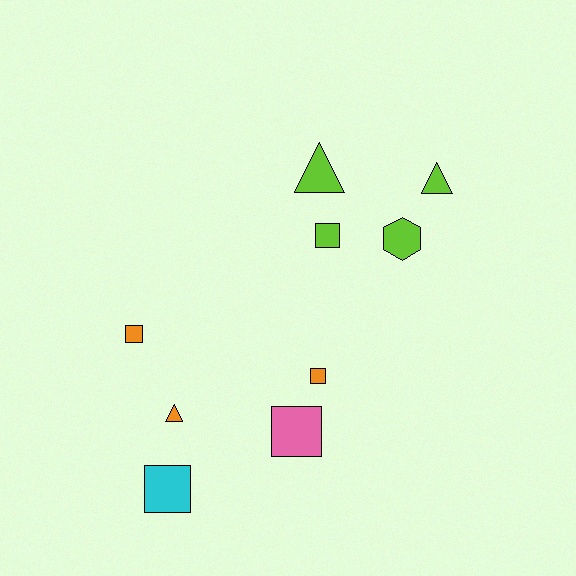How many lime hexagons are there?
There is 1 lime hexagon.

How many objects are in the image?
There are 9 objects.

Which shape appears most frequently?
Square, with 5 objects.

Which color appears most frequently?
Lime, with 4 objects.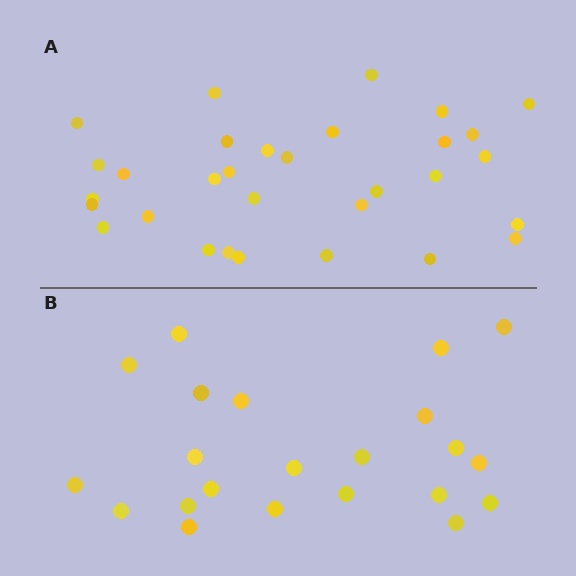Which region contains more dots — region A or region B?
Region A (the top region) has more dots.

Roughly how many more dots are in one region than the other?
Region A has roughly 8 or so more dots than region B.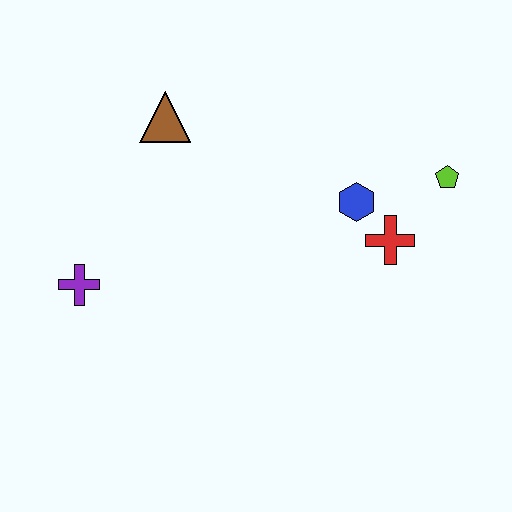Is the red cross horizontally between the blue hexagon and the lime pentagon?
Yes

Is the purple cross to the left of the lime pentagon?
Yes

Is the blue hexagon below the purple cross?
No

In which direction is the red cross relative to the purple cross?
The red cross is to the right of the purple cross.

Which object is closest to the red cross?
The blue hexagon is closest to the red cross.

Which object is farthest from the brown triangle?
The lime pentagon is farthest from the brown triangle.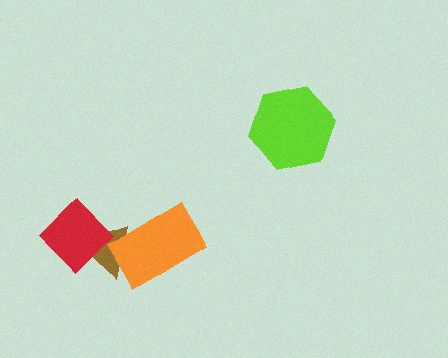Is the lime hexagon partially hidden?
No, no other shape covers it.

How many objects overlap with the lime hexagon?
0 objects overlap with the lime hexagon.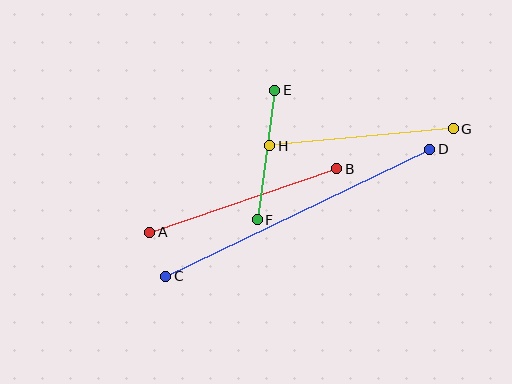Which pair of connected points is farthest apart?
Points C and D are farthest apart.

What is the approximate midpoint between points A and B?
The midpoint is at approximately (243, 201) pixels.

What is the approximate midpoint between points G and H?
The midpoint is at approximately (361, 137) pixels.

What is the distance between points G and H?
The distance is approximately 184 pixels.